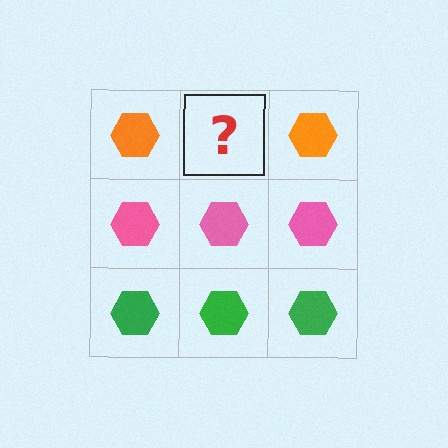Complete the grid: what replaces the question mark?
The question mark should be replaced with an orange hexagon.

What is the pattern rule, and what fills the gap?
The rule is that each row has a consistent color. The gap should be filled with an orange hexagon.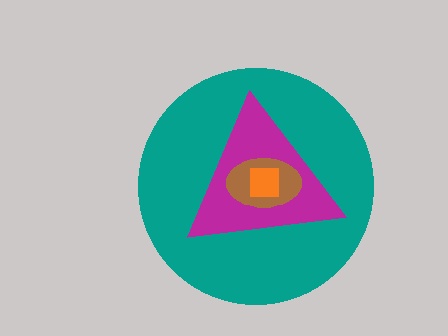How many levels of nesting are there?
4.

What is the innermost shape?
The orange square.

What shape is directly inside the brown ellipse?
The orange square.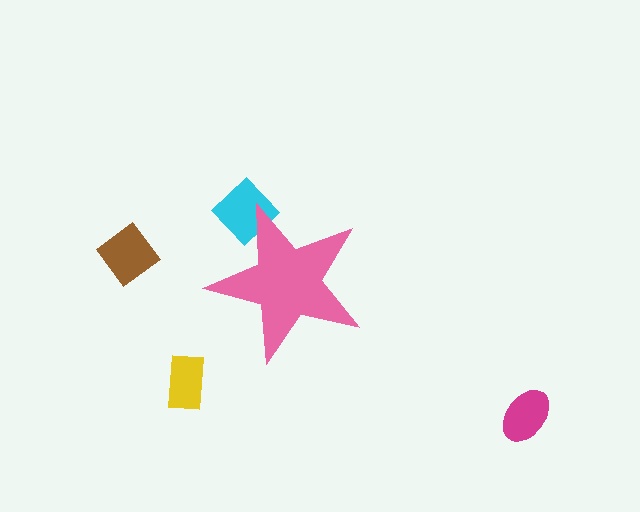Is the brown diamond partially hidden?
No, the brown diamond is fully visible.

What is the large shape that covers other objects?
A pink star.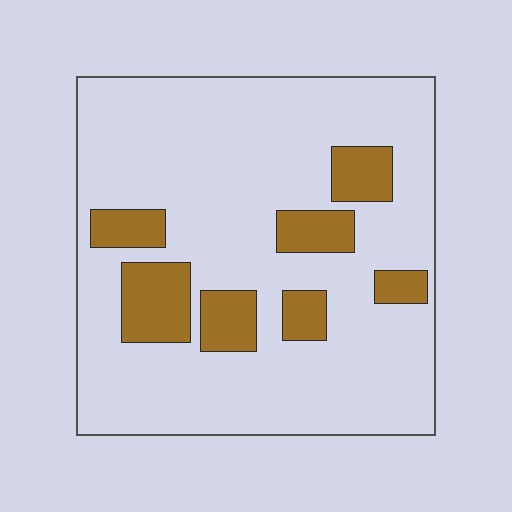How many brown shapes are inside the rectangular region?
7.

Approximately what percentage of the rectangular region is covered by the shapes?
Approximately 20%.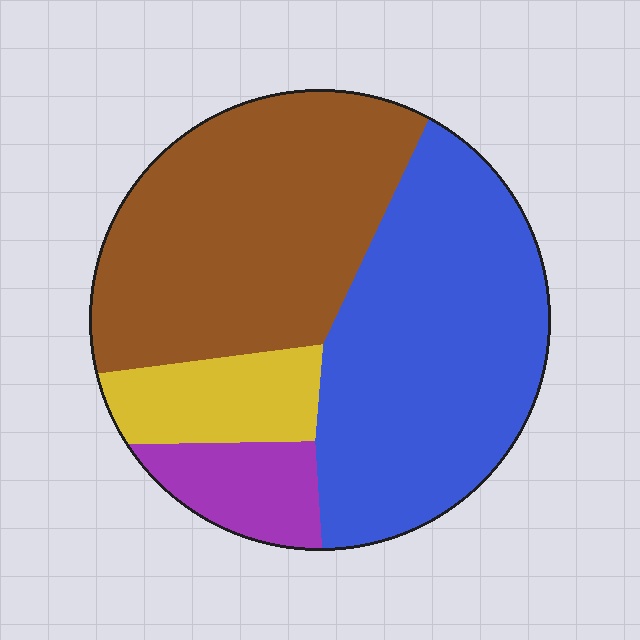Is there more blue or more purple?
Blue.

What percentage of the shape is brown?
Brown covers around 40% of the shape.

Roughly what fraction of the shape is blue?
Blue takes up between a third and a half of the shape.